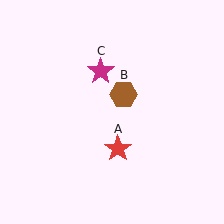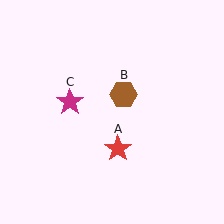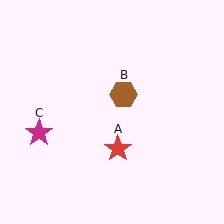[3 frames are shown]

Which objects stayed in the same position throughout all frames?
Red star (object A) and brown hexagon (object B) remained stationary.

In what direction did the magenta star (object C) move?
The magenta star (object C) moved down and to the left.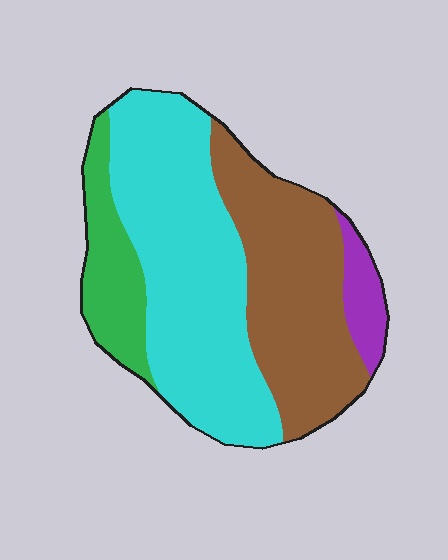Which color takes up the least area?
Purple, at roughly 5%.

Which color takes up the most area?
Cyan, at roughly 45%.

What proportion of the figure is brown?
Brown covers about 35% of the figure.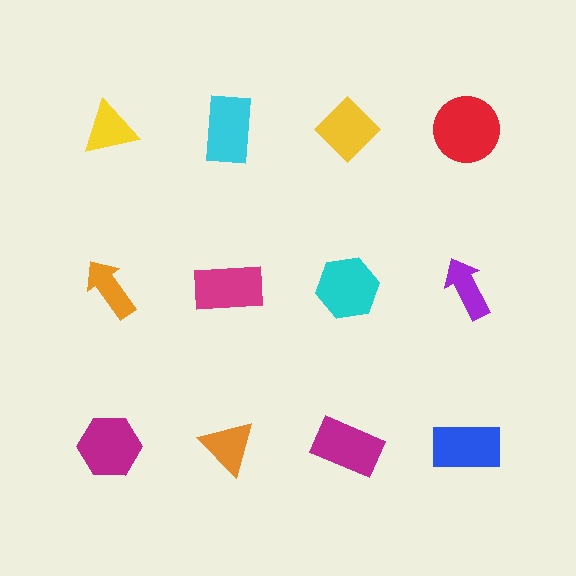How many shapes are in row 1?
4 shapes.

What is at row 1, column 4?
A red circle.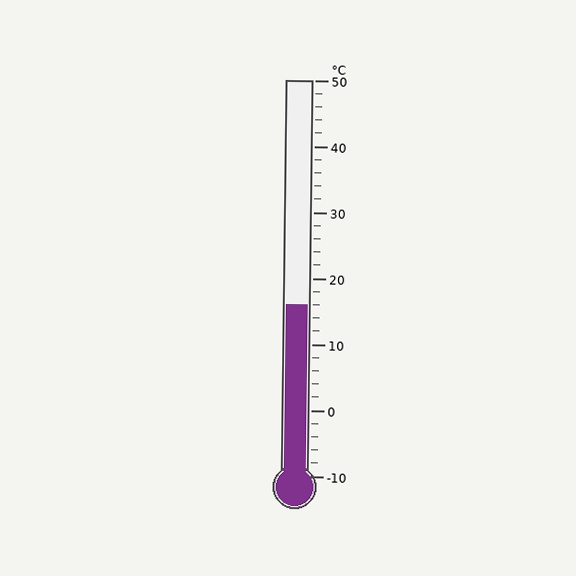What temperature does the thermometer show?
The thermometer shows approximately 16°C.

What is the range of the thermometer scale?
The thermometer scale ranges from -10°C to 50°C.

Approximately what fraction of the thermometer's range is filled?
The thermometer is filled to approximately 45% of its range.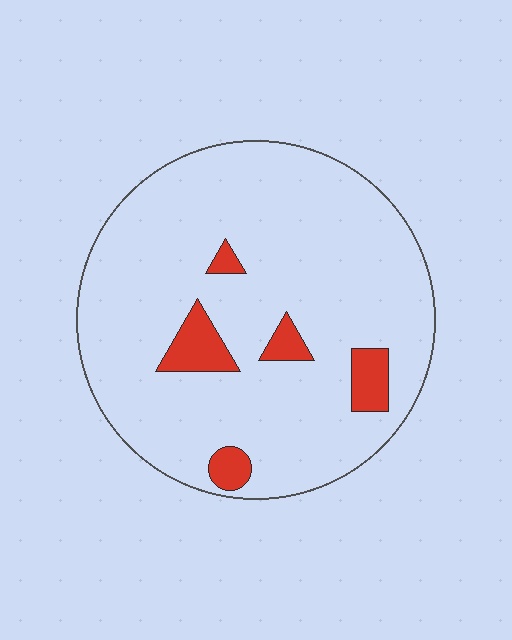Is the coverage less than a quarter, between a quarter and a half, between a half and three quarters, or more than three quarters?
Less than a quarter.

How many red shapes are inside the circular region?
5.